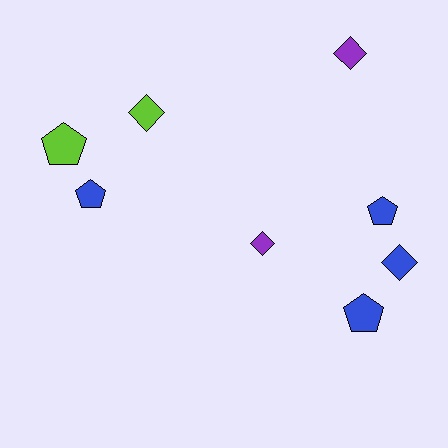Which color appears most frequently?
Blue, with 4 objects.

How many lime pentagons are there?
There is 1 lime pentagon.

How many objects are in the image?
There are 8 objects.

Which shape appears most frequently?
Diamond, with 4 objects.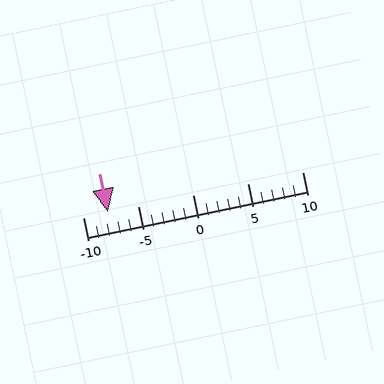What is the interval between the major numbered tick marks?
The major tick marks are spaced 5 units apart.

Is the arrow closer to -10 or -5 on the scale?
The arrow is closer to -10.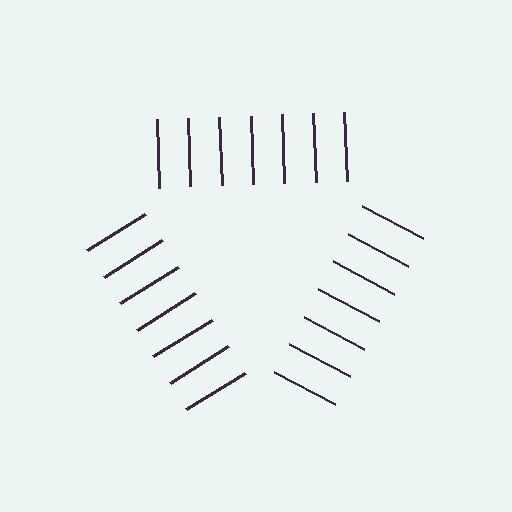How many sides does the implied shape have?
3 sides — the line-ends trace a triangle.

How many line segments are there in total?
21 — 7 along each of the 3 edges.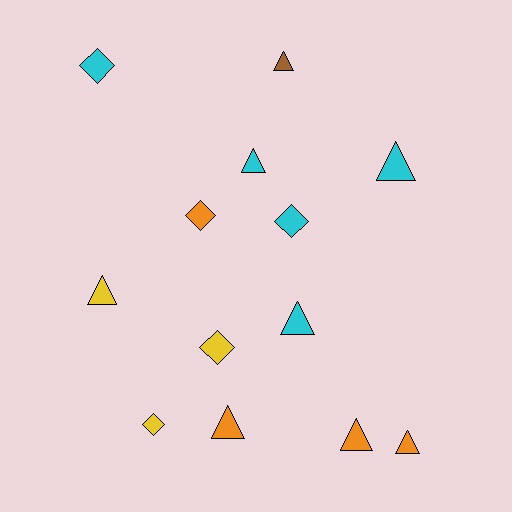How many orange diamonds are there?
There is 1 orange diamond.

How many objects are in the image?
There are 13 objects.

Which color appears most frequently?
Cyan, with 5 objects.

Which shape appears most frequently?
Triangle, with 8 objects.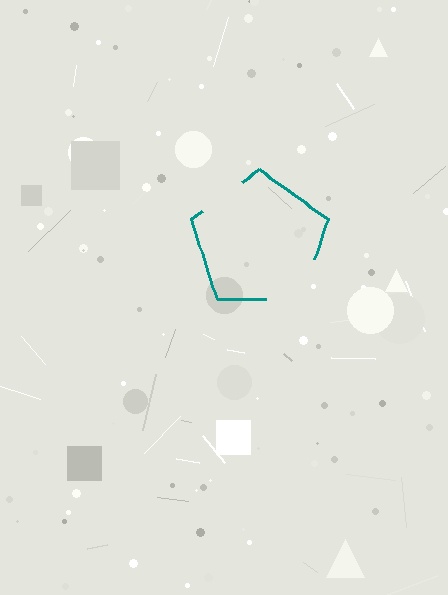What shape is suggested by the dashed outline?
The dashed outline suggests a pentagon.